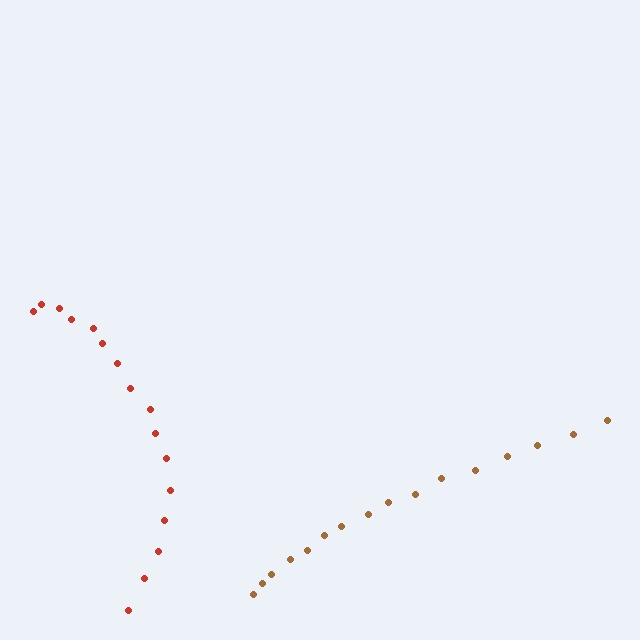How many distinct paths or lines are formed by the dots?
There are 2 distinct paths.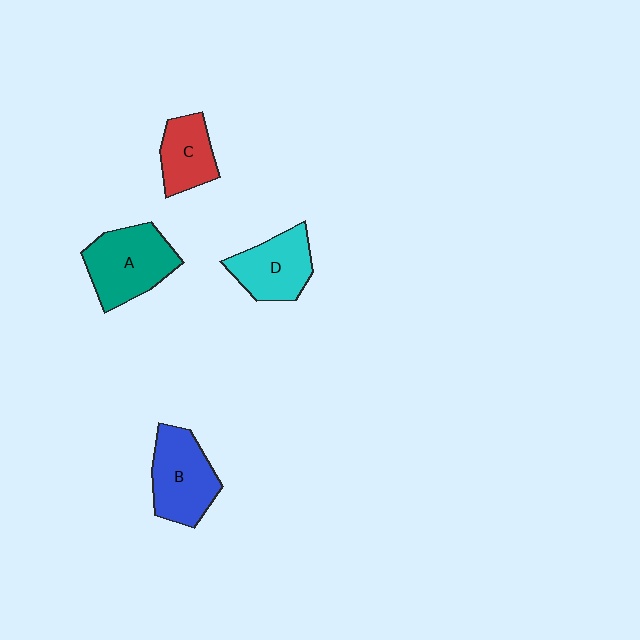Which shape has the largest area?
Shape A (teal).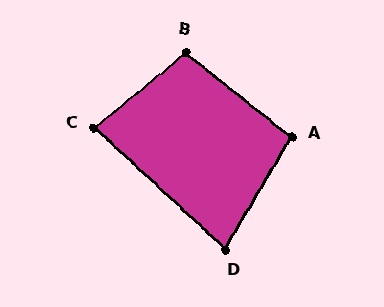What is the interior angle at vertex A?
Approximately 98 degrees (obtuse).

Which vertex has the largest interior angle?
B, at approximately 102 degrees.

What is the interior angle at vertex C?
Approximately 82 degrees (acute).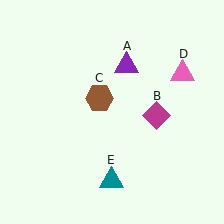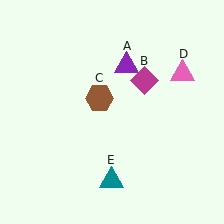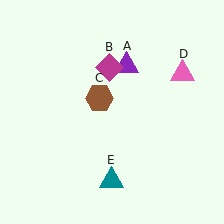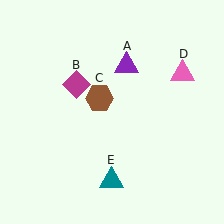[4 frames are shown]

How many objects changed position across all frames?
1 object changed position: magenta diamond (object B).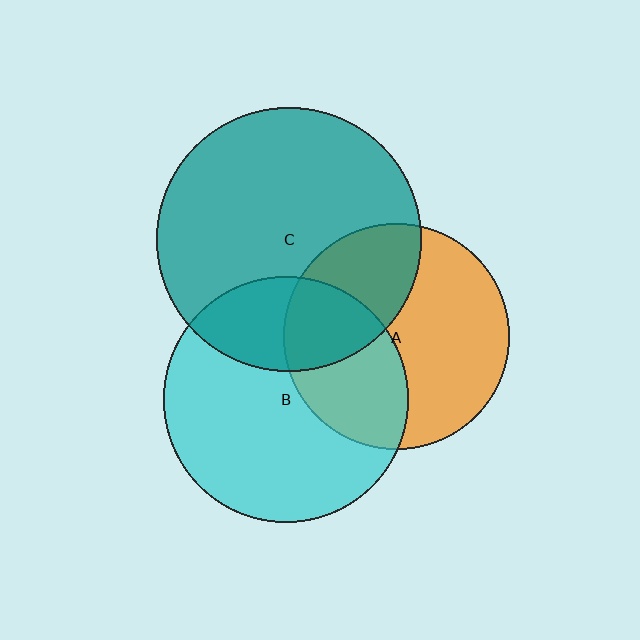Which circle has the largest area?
Circle C (teal).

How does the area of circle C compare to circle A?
Approximately 1.4 times.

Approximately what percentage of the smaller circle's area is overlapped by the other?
Approximately 40%.